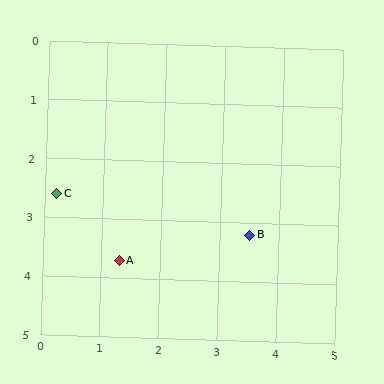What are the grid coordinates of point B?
Point B is at approximately (3.5, 3.2).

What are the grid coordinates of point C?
Point C is at approximately (0.2, 2.6).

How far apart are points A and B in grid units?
Points A and B are about 2.3 grid units apart.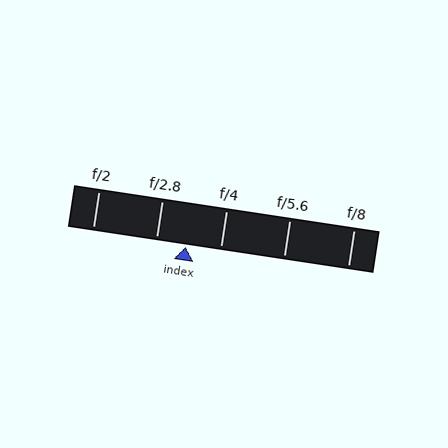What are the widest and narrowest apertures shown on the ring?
The widest aperture shown is f/2 and the narrowest is f/8.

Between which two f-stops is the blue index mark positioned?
The index mark is between f/2.8 and f/4.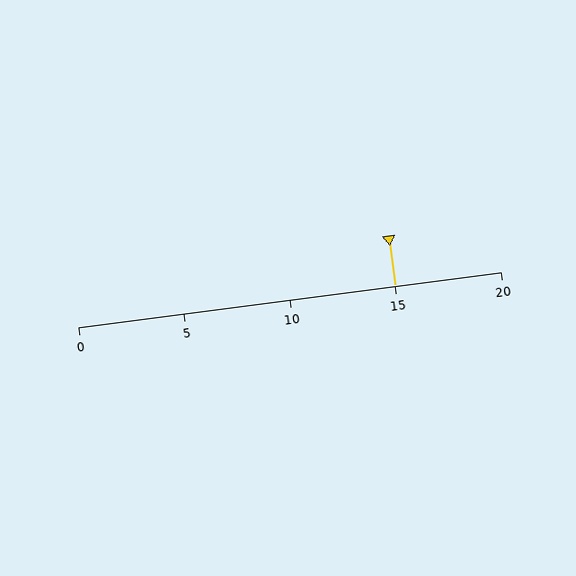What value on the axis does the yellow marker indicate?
The marker indicates approximately 15.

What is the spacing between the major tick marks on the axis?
The major ticks are spaced 5 apart.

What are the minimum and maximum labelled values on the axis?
The axis runs from 0 to 20.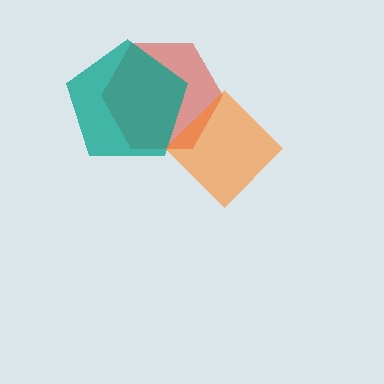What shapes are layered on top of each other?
The layered shapes are: a red hexagon, a teal pentagon, an orange diamond.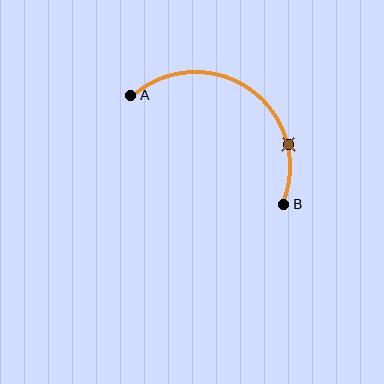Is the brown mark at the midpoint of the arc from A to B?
No. The brown mark lies on the arc but is closer to endpoint B. The arc midpoint would be at the point on the curve equidistant along the arc from both A and B.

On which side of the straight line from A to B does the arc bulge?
The arc bulges above and to the right of the straight line connecting A and B.